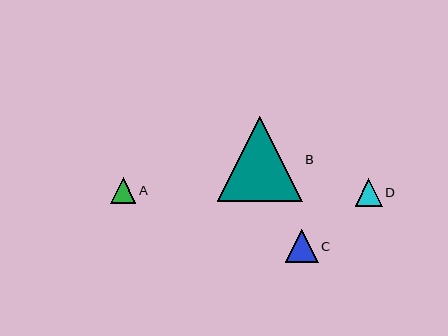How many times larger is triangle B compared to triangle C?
Triangle B is approximately 2.6 times the size of triangle C.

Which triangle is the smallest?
Triangle A is the smallest with a size of approximately 26 pixels.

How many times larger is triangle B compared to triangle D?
Triangle B is approximately 3.1 times the size of triangle D.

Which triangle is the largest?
Triangle B is the largest with a size of approximately 85 pixels.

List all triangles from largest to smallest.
From largest to smallest: B, C, D, A.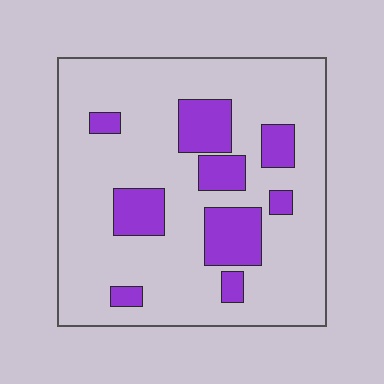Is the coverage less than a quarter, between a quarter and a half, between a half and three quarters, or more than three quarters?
Less than a quarter.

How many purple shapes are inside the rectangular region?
9.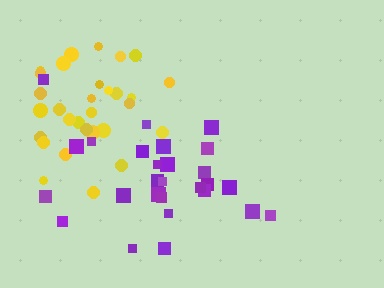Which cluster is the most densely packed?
Yellow.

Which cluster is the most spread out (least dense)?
Purple.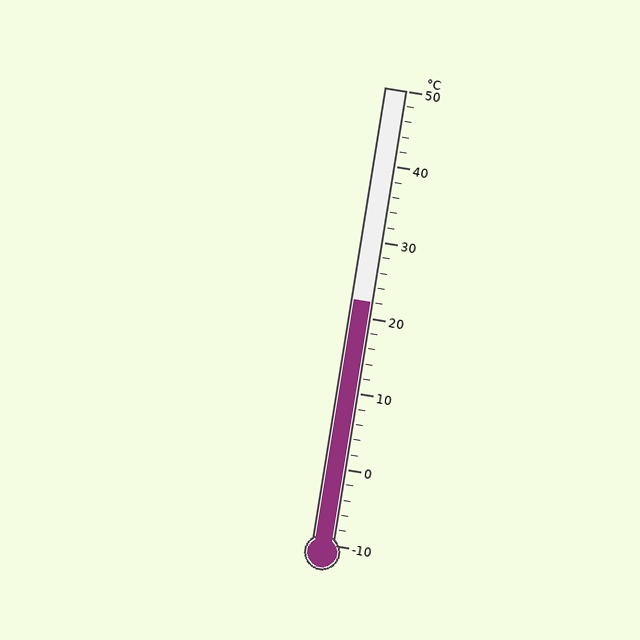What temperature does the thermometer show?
The thermometer shows approximately 22°C.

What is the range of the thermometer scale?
The thermometer scale ranges from -10°C to 50°C.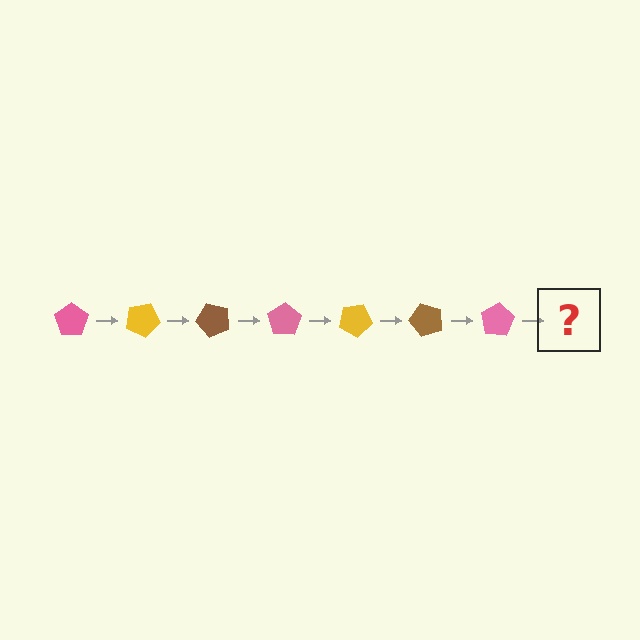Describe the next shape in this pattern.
It should be a yellow pentagon, rotated 175 degrees from the start.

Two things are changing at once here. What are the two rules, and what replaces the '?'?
The two rules are that it rotates 25 degrees each step and the color cycles through pink, yellow, and brown. The '?' should be a yellow pentagon, rotated 175 degrees from the start.